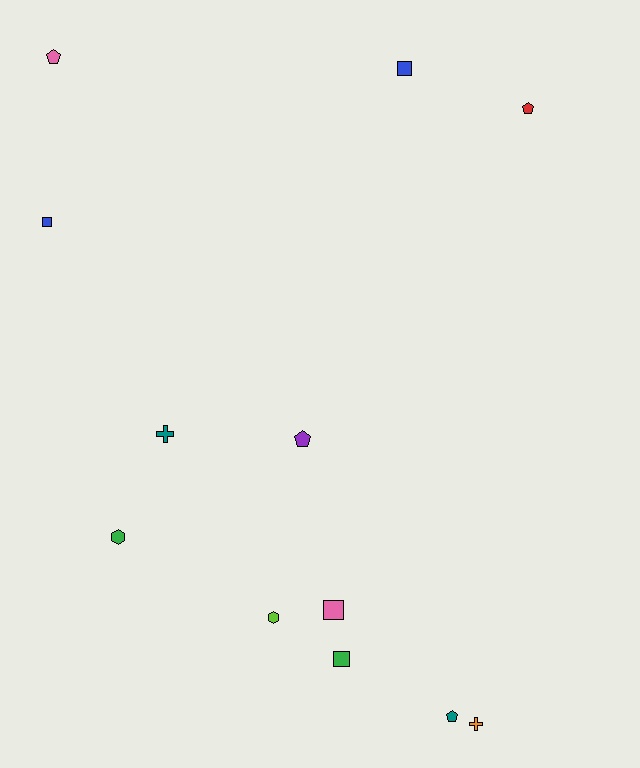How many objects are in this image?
There are 12 objects.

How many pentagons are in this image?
There are 4 pentagons.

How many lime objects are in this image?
There is 1 lime object.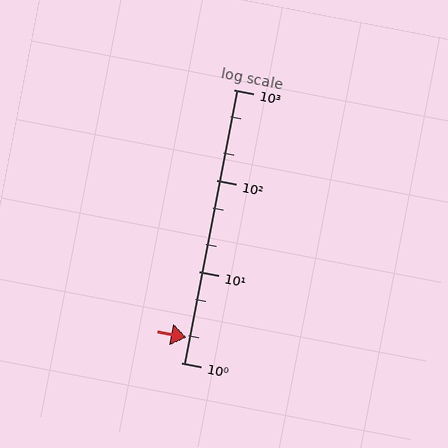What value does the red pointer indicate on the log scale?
The pointer indicates approximately 1.9.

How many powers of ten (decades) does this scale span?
The scale spans 3 decades, from 1 to 1000.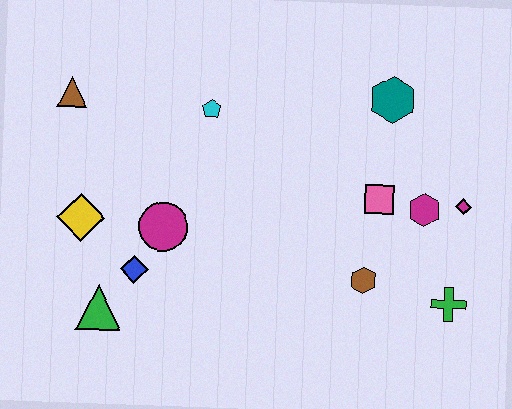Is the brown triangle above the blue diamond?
Yes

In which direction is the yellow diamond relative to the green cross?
The yellow diamond is to the left of the green cross.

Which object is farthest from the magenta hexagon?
The brown triangle is farthest from the magenta hexagon.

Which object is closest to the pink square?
The magenta hexagon is closest to the pink square.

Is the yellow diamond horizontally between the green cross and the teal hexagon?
No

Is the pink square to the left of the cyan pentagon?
No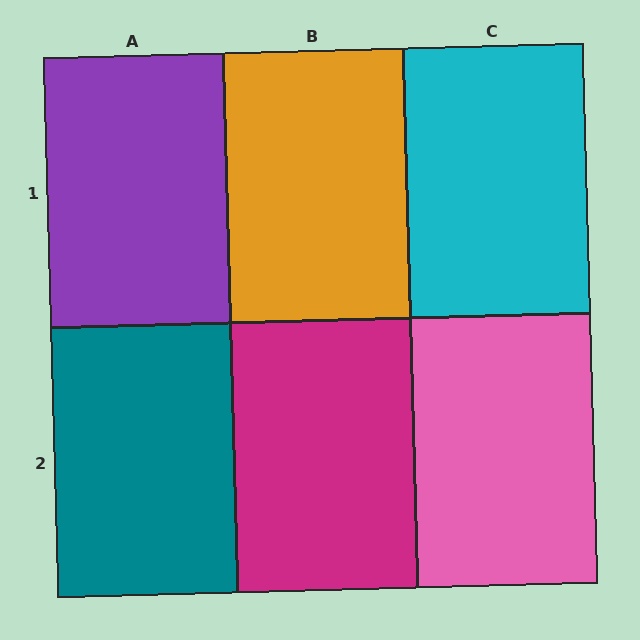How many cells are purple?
1 cell is purple.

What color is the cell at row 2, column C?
Pink.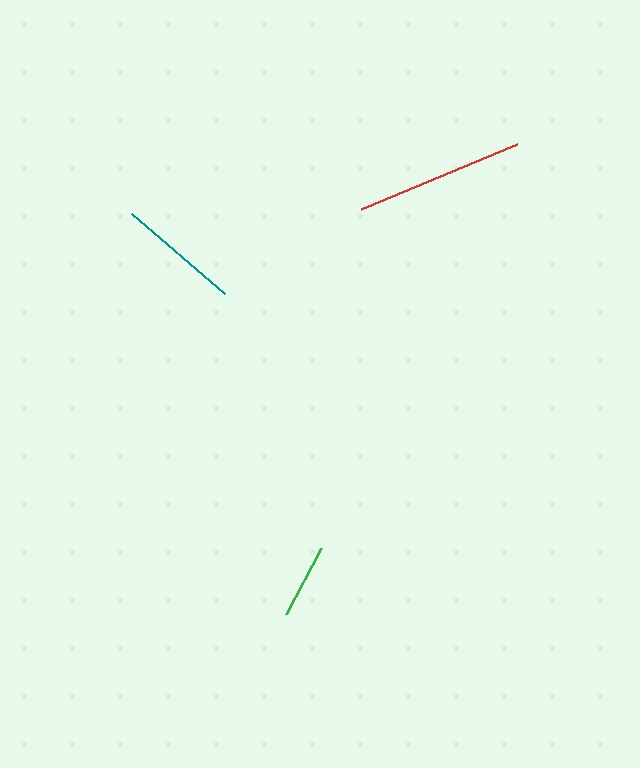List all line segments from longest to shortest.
From longest to shortest: red, teal, green.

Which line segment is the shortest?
The green line is the shortest at approximately 75 pixels.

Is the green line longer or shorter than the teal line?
The teal line is longer than the green line.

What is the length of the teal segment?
The teal segment is approximately 122 pixels long.